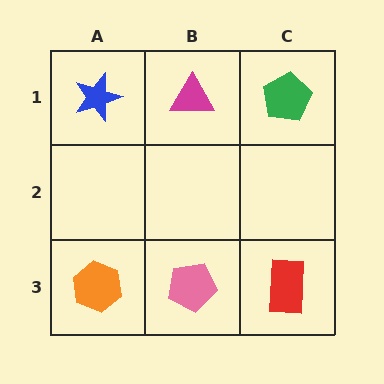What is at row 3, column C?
A red rectangle.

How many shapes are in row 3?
3 shapes.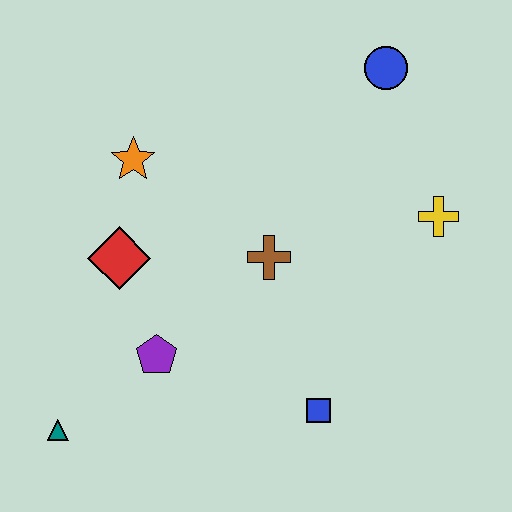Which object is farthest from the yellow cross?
The teal triangle is farthest from the yellow cross.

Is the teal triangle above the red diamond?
No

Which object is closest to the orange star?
The red diamond is closest to the orange star.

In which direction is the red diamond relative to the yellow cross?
The red diamond is to the left of the yellow cross.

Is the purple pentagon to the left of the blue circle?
Yes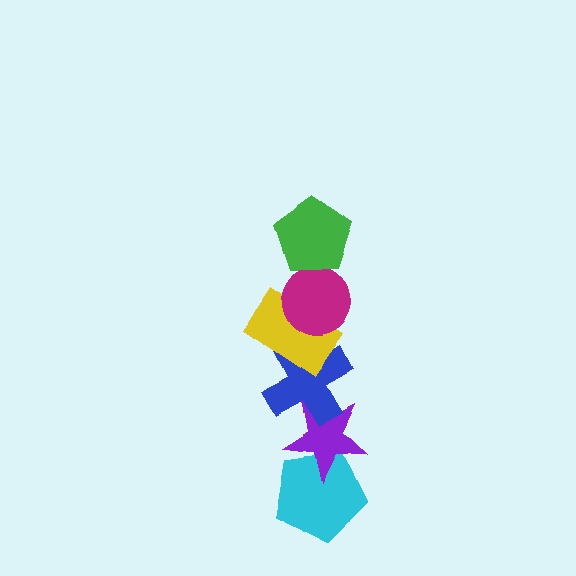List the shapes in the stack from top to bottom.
From top to bottom: the green pentagon, the magenta circle, the yellow rectangle, the blue cross, the purple star, the cyan pentagon.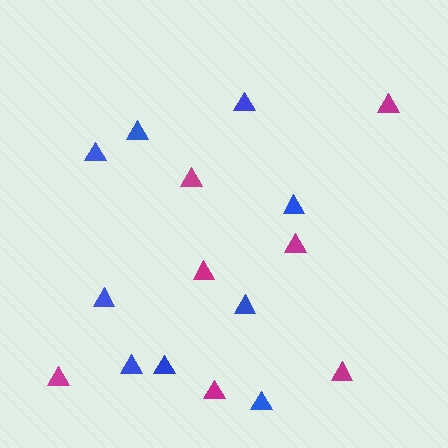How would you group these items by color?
There are 2 groups: one group of magenta triangles (7) and one group of blue triangles (9).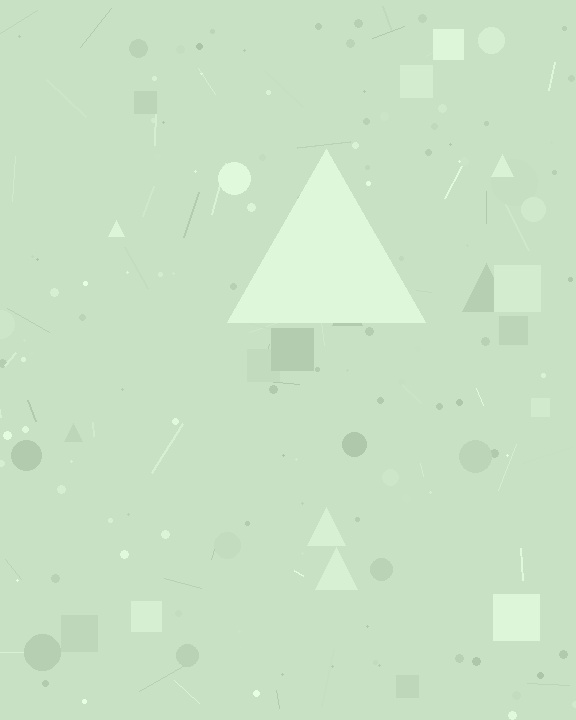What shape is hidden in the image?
A triangle is hidden in the image.